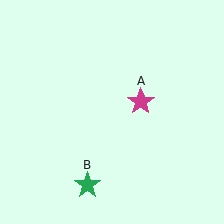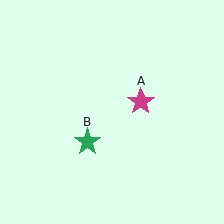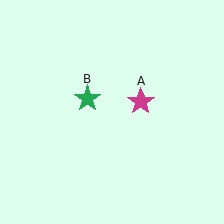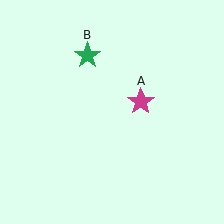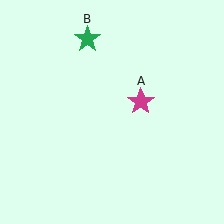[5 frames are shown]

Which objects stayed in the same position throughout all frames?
Magenta star (object A) remained stationary.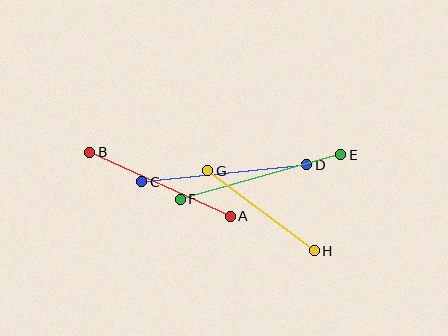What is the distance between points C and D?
The distance is approximately 166 pixels.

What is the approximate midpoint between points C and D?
The midpoint is at approximately (224, 173) pixels.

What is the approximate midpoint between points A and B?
The midpoint is at approximately (160, 184) pixels.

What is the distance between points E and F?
The distance is approximately 166 pixels.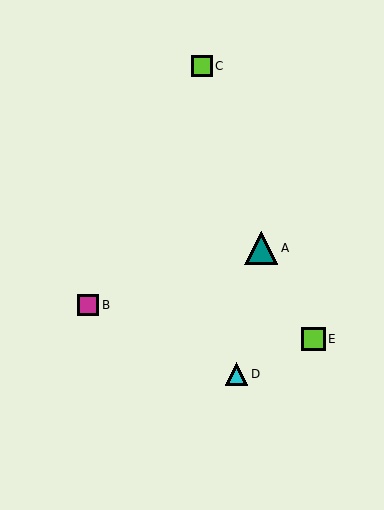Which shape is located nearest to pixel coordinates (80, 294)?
The magenta square (labeled B) at (88, 305) is nearest to that location.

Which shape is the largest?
The teal triangle (labeled A) is the largest.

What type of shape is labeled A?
Shape A is a teal triangle.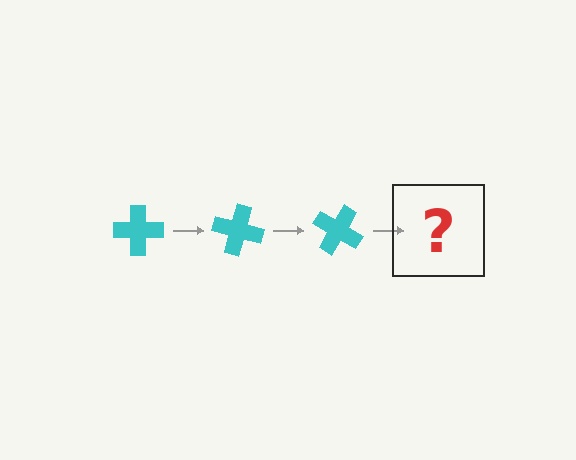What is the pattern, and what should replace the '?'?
The pattern is that the cross rotates 15 degrees each step. The '?' should be a cyan cross rotated 45 degrees.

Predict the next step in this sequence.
The next step is a cyan cross rotated 45 degrees.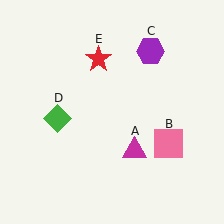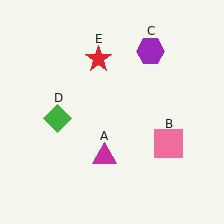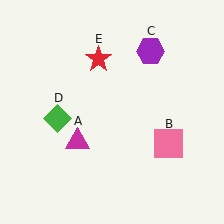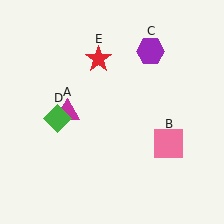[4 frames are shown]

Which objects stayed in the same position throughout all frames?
Pink square (object B) and purple hexagon (object C) and green diamond (object D) and red star (object E) remained stationary.